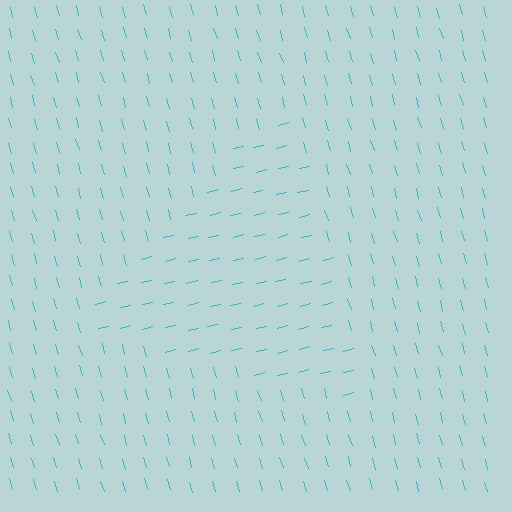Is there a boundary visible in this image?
Yes, there is a texture boundary formed by a change in line orientation.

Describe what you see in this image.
The image is filled with small cyan line segments. A triangle region in the image has lines oriented differently from the surrounding lines, creating a visible texture boundary.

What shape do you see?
I see a triangle.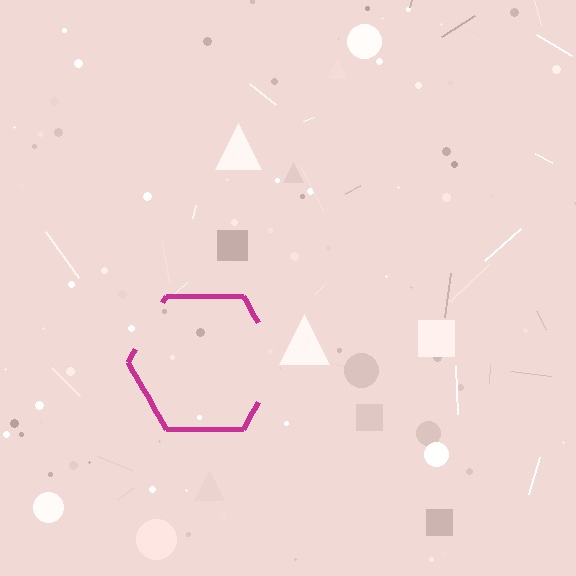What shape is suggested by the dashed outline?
The dashed outline suggests a hexagon.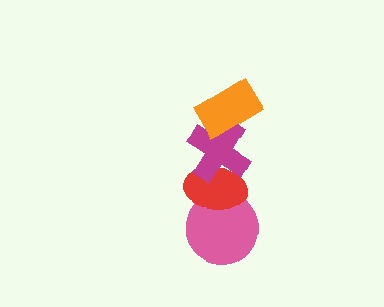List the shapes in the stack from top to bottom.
From top to bottom: the orange rectangle, the magenta cross, the red ellipse, the pink circle.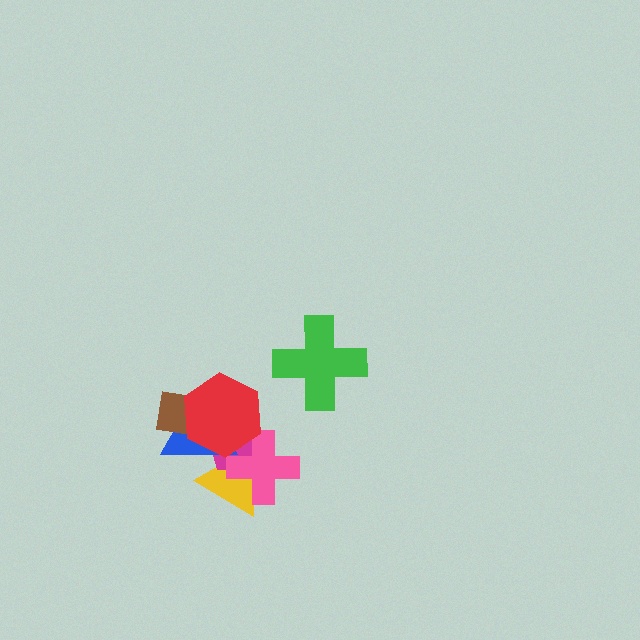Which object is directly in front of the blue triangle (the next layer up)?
The brown square is directly in front of the blue triangle.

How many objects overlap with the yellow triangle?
4 objects overlap with the yellow triangle.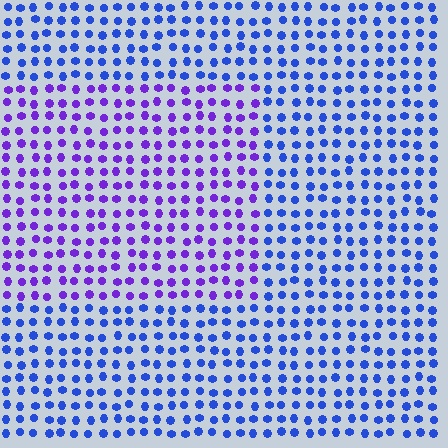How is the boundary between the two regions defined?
The boundary is defined purely by a slight shift in hue (about 40 degrees). Spacing, size, and orientation are identical on both sides.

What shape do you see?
I see a rectangle.